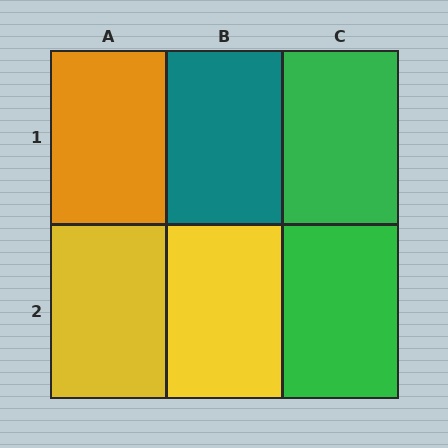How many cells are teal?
1 cell is teal.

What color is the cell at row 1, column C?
Green.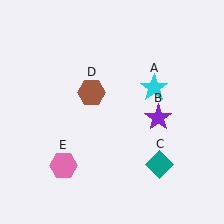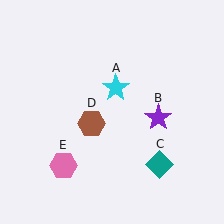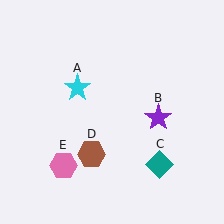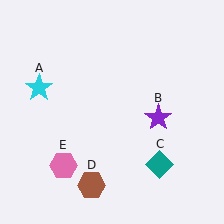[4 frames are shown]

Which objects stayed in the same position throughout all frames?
Purple star (object B) and teal diamond (object C) and pink hexagon (object E) remained stationary.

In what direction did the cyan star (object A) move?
The cyan star (object A) moved left.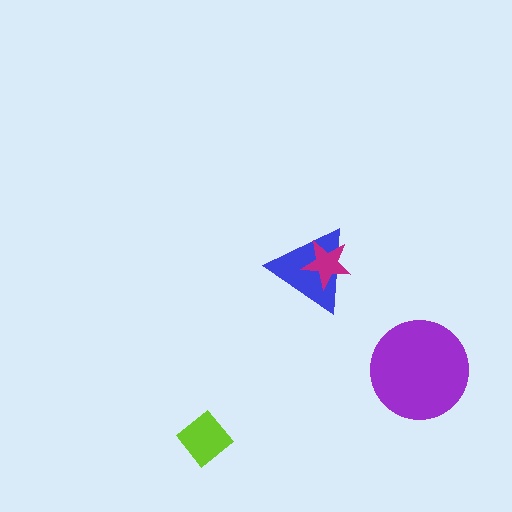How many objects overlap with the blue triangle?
1 object overlaps with the blue triangle.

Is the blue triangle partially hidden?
Yes, it is partially covered by another shape.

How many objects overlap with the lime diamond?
0 objects overlap with the lime diamond.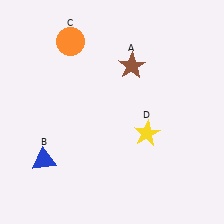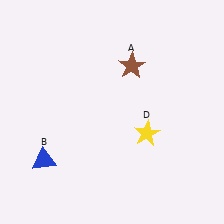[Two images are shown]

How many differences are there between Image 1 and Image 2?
There is 1 difference between the two images.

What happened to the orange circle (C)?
The orange circle (C) was removed in Image 2. It was in the top-left area of Image 1.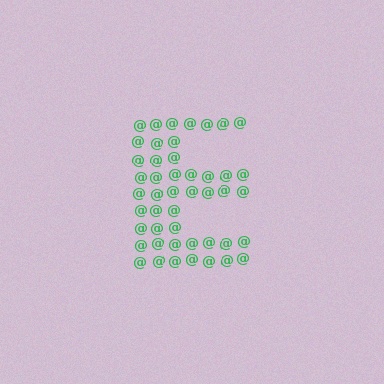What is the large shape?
The large shape is the letter E.